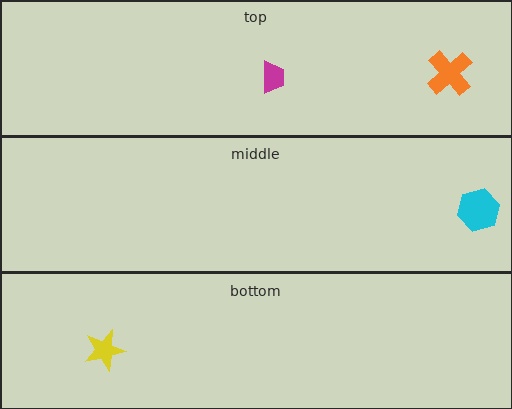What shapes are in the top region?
The magenta trapezoid, the orange cross.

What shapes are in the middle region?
The cyan hexagon.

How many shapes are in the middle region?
1.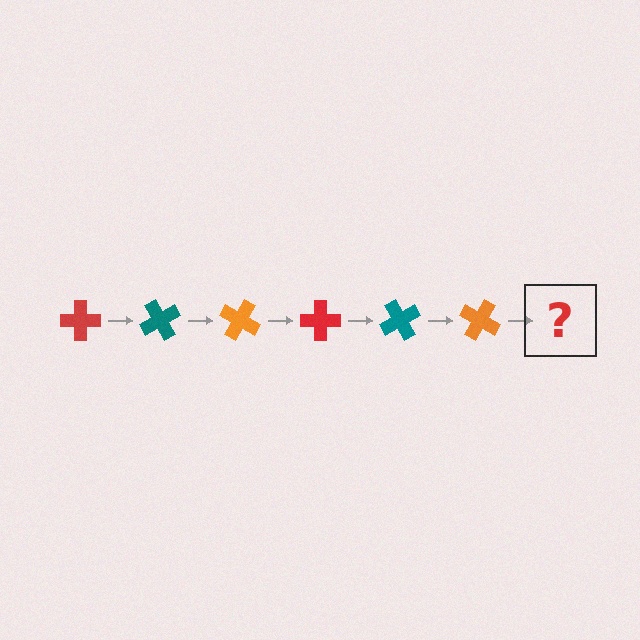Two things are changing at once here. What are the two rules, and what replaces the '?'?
The two rules are that it rotates 60 degrees each step and the color cycles through red, teal, and orange. The '?' should be a red cross, rotated 360 degrees from the start.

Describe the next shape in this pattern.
It should be a red cross, rotated 360 degrees from the start.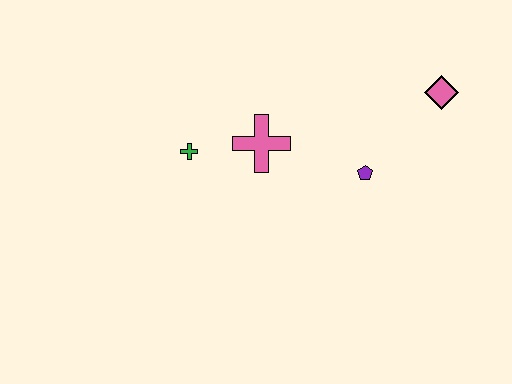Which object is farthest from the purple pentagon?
The green cross is farthest from the purple pentagon.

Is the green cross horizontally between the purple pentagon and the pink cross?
No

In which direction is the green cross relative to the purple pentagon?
The green cross is to the left of the purple pentagon.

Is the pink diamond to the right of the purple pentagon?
Yes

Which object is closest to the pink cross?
The green cross is closest to the pink cross.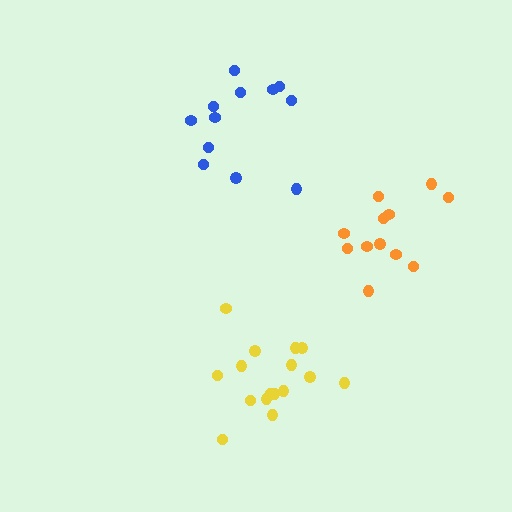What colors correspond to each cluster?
The clusters are colored: yellow, blue, orange.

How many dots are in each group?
Group 1: 16 dots, Group 2: 12 dots, Group 3: 12 dots (40 total).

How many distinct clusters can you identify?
There are 3 distinct clusters.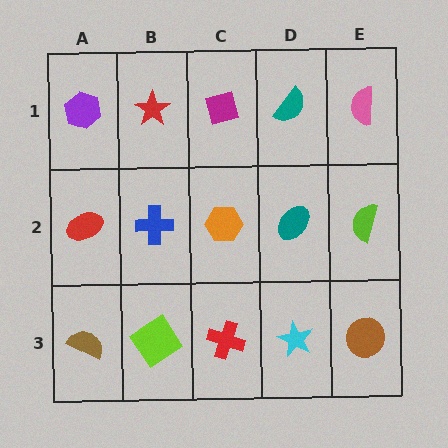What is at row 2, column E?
A lime semicircle.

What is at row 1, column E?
A pink semicircle.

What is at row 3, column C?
A red cross.